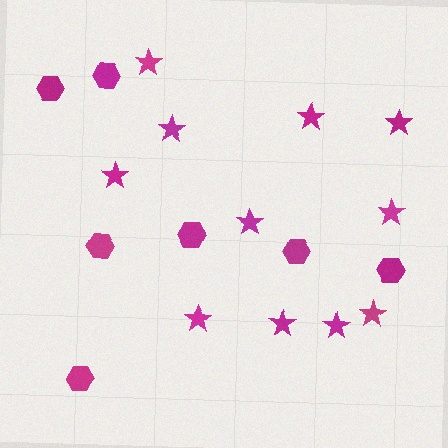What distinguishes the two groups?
There are 2 groups: one group of hexagons (7) and one group of stars (11).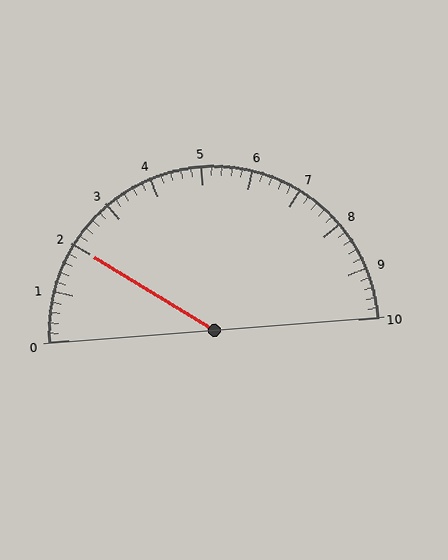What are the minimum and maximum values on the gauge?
The gauge ranges from 0 to 10.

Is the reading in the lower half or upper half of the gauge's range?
The reading is in the lower half of the range (0 to 10).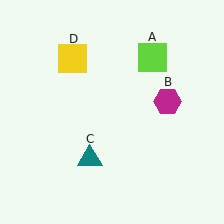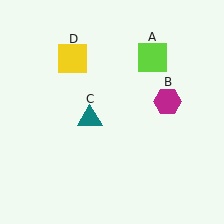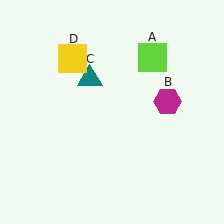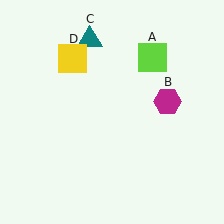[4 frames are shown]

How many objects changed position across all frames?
1 object changed position: teal triangle (object C).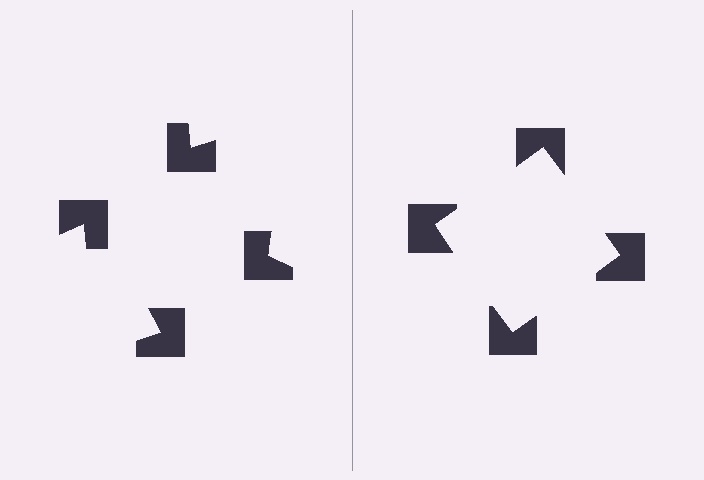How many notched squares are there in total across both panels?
8 — 4 on each side.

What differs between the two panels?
The notched squares are positioned identically on both sides; only the wedge orientations differ. On the right they align to a square; on the left they are misaligned.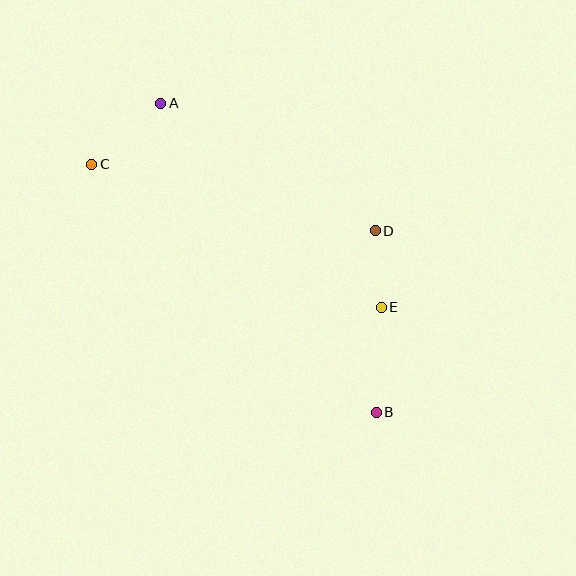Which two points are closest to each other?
Points D and E are closest to each other.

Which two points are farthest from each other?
Points B and C are farthest from each other.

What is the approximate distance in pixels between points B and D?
The distance between B and D is approximately 181 pixels.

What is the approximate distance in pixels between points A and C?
The distance between A and C is approximately 92 pixels.